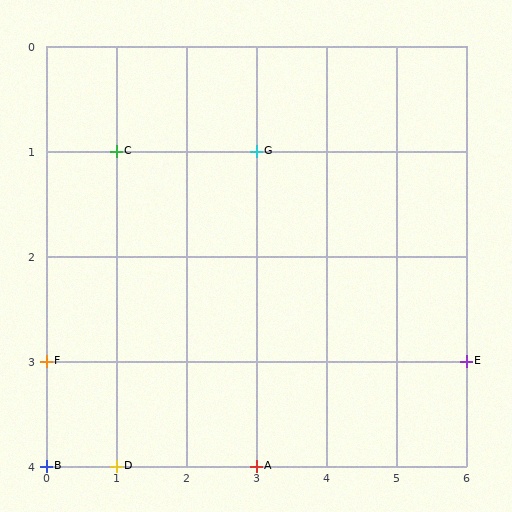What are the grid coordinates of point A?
Point A is at grid coordinates (3, 4).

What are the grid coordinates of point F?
Point F is at grid coordinates (0, 3).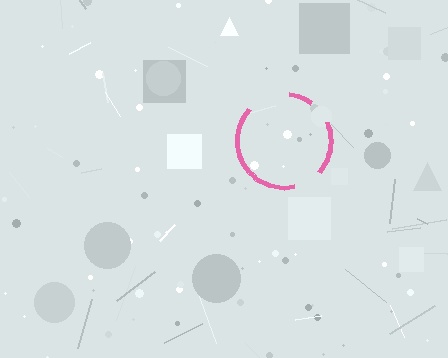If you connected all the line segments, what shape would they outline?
They would outline a circle.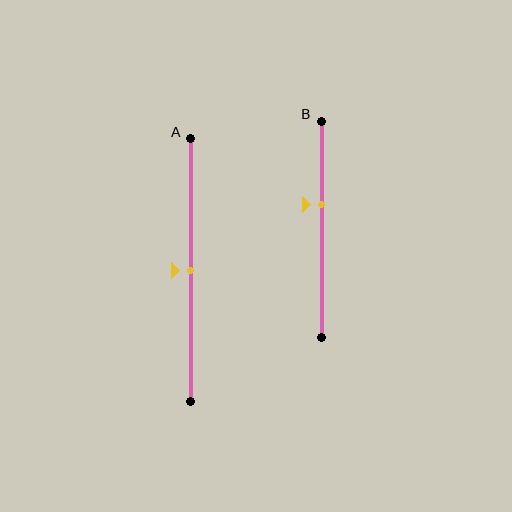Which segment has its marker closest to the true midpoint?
Segment A has its marker closest to the true midpoint.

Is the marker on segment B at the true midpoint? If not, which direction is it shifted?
No, the marker on segment B is shifted upward by about 11% of the segment length.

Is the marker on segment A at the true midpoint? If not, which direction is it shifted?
Yes, the marker on segment A is at the true midpoint.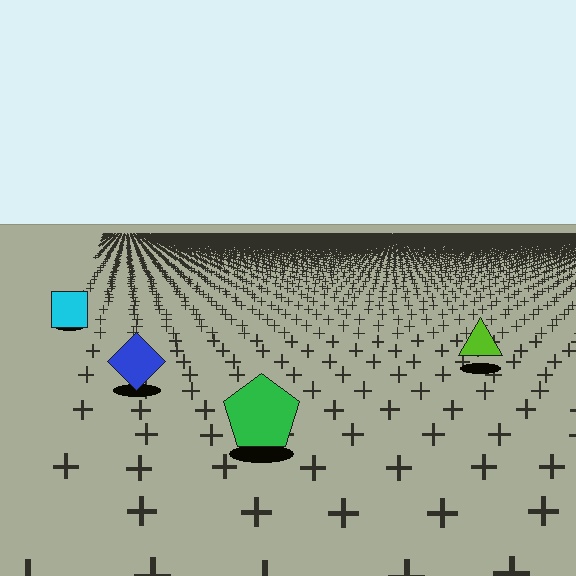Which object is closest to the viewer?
The green pentagon is closest. The texture marks near it are larger and more spread out.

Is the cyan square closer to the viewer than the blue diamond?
No. The blue diamond is closer — you can tell from the texture gradient: the ground texture is coarser near it.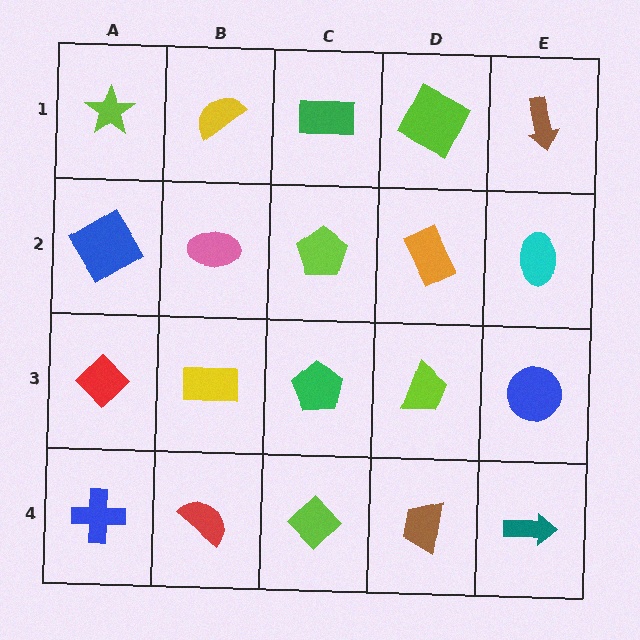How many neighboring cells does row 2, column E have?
3.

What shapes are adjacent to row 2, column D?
A lime square (row 1, column D), a lime trapezoid (row 3, column D), a lime pentagon (row 2, column C), a cyan ellipse (row 2, column E).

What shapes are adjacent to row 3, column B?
A pink ellipse (row 2, column B), a red semicircle (row 4, column B), a red diamond (row 3, column A), a green pentagon (row 3, column C).